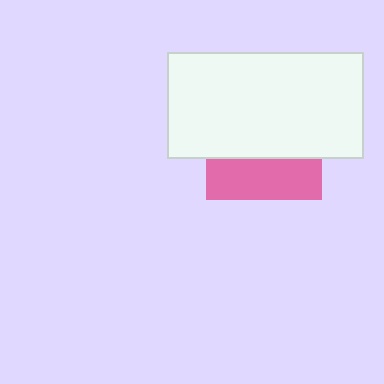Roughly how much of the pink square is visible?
A small part of it is visible (roughly 35%).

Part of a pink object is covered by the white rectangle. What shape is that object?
It is a square.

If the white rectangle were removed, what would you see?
You would see the complete pink square.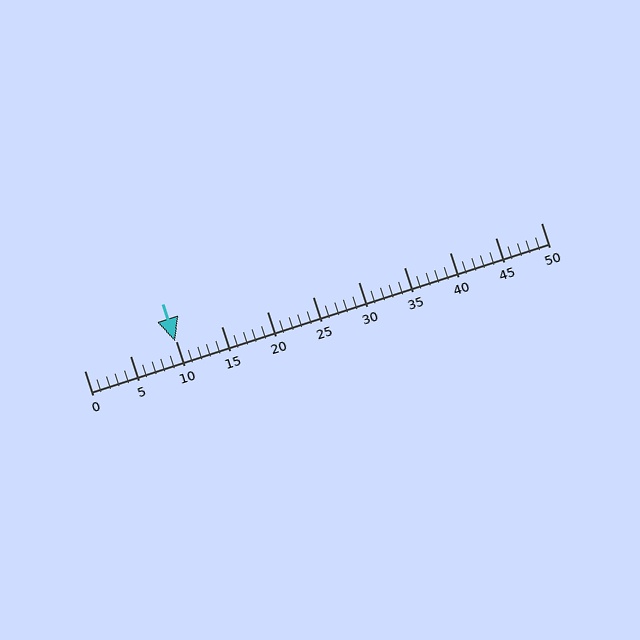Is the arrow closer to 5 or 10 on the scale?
The arrow is closer to 10.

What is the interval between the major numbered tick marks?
The major tick marks are spaced 5 units apart.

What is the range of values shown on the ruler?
The ruler shows values from 0 to 50.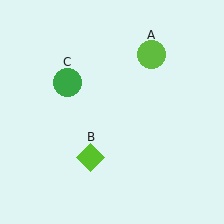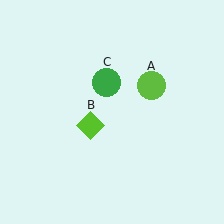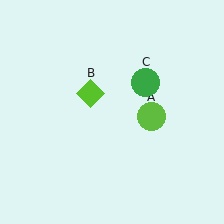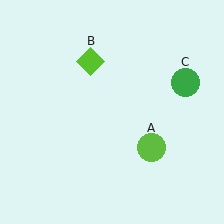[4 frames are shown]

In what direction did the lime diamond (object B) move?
The lime diamond (object B) moved up.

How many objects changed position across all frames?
3 objects changed position: lime circle (object A), lime diamond (object B), green circle (object C).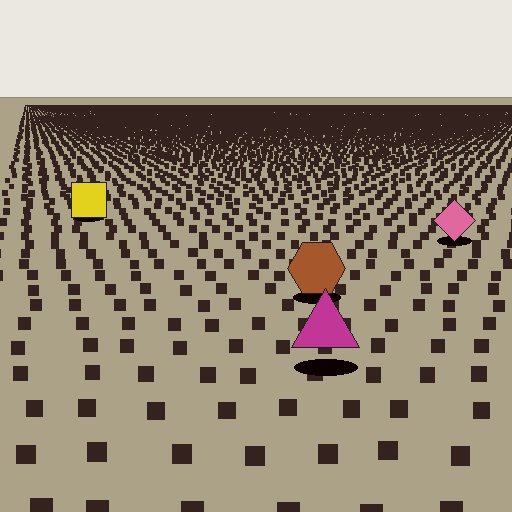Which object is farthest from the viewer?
The yellow square is farthest from the viewer. It appears smaller and the ground texture around it is denser.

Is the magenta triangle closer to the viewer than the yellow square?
Yes. The magenta triangle is closer — you can tell from the texture gradient: the ground texture is coarser near it.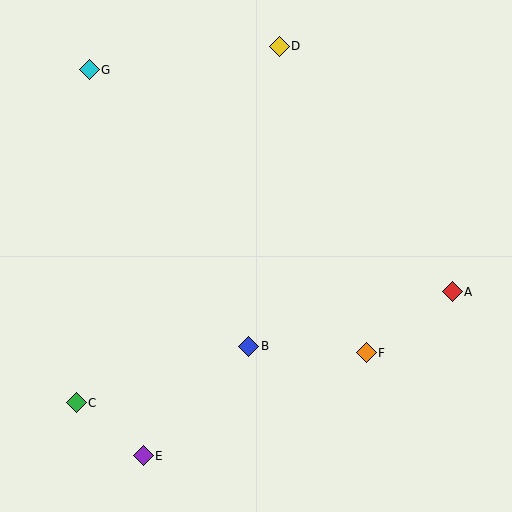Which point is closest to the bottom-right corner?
Point F is closest to the bottom-right corner.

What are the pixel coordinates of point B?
Point B is at (249, 346).